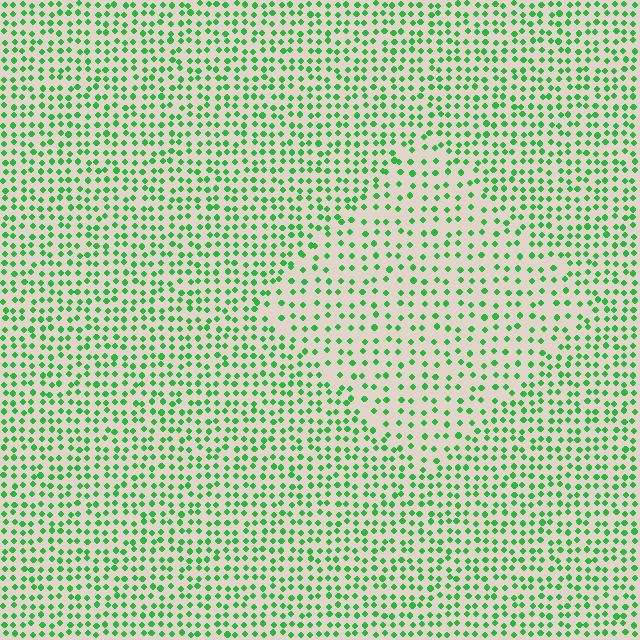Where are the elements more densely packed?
The elements are more densely packed outside the diamond boundary.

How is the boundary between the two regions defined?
The boundary is defined by a change in element density (approximately 1.7x ratio). All elements are the same color, size, and shape.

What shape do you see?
I see a diamond.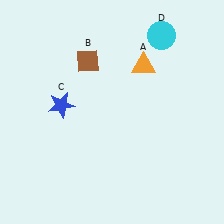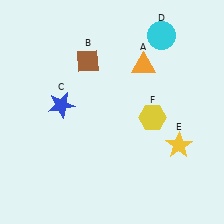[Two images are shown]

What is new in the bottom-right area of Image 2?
A yellow hexagon (F) was added in the bottom-right area of Image 2.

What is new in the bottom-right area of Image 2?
A yellow star (E) was added in the bottom-right area of Image 2.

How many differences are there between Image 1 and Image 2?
There are 2 differences between the two images.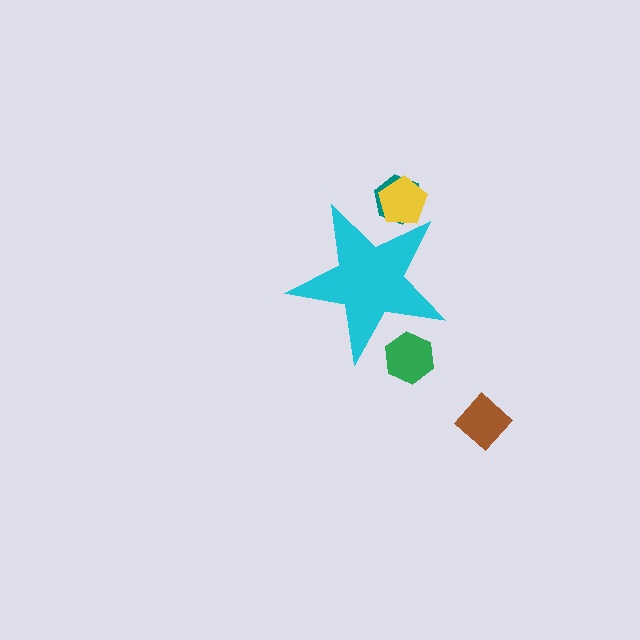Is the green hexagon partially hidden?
Yes, the green hexagon is partially hidden behind the cyan star.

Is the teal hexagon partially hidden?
Yes, the teal hexagon is partially hidden behind the cyan star.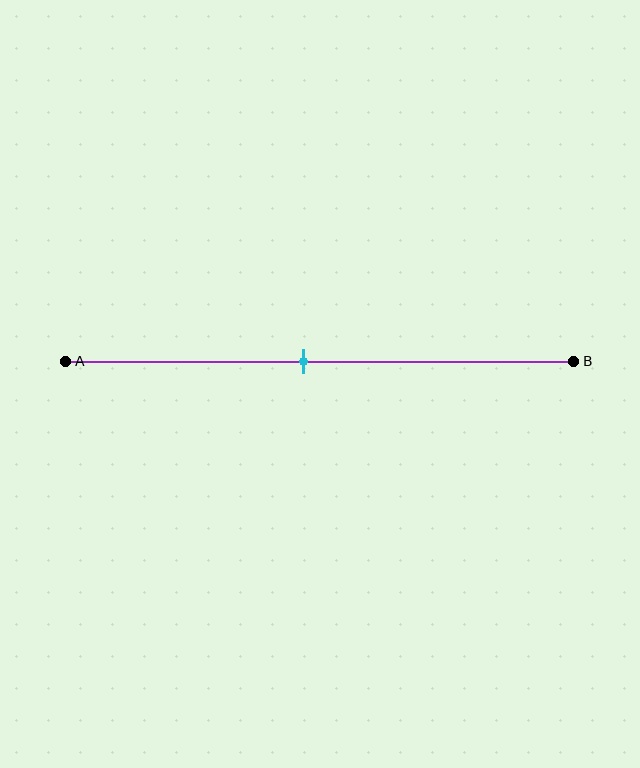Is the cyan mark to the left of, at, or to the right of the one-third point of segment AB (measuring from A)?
The cyan mark is to the right of the one-third point of segment AB.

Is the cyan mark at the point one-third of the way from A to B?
No, the mark is at about 45% from A, not at the 33% one-third point.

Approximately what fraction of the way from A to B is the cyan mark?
The cyan mark is approximately 45% of the way from A to B.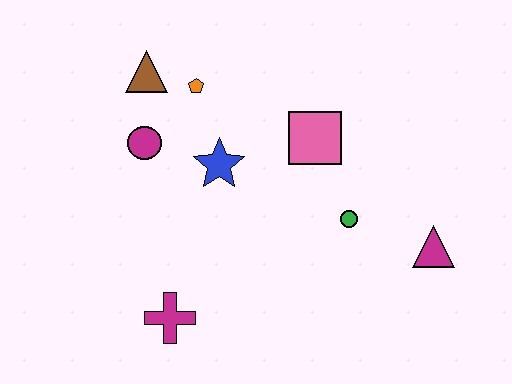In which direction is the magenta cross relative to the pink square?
The magenta cross is below the pink square.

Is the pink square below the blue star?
No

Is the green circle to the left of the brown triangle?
No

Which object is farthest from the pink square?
The magenta cross is farthest from the pink square.